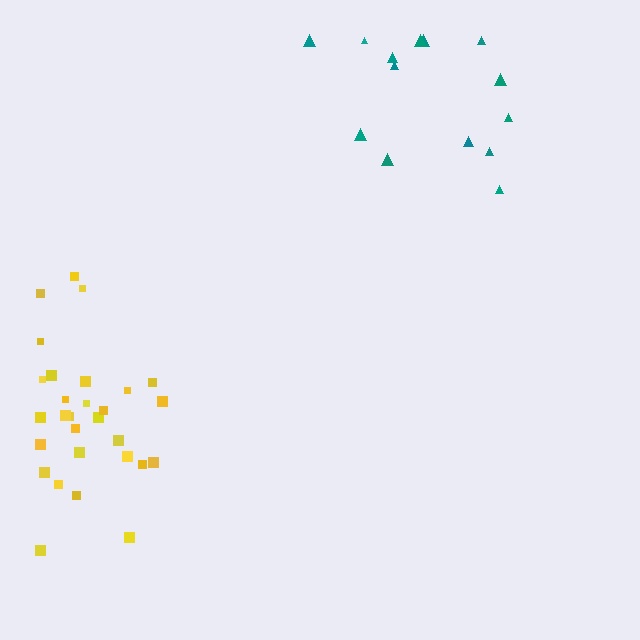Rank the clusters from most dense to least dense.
yellow, teal.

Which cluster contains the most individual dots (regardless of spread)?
Yellow (30).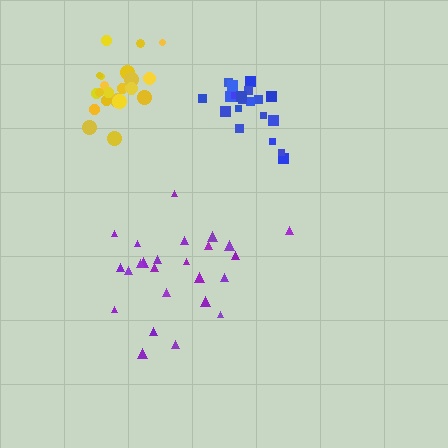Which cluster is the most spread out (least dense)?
Purple.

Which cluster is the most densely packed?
Yellow.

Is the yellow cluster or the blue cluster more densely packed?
Yellow.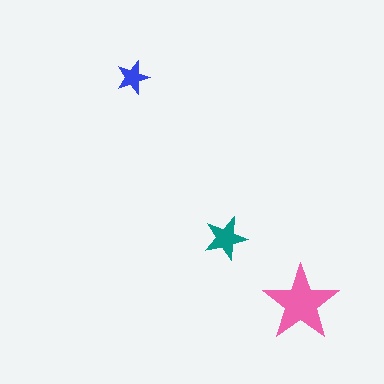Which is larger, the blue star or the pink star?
The pink one.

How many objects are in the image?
There are 3 objects in the image.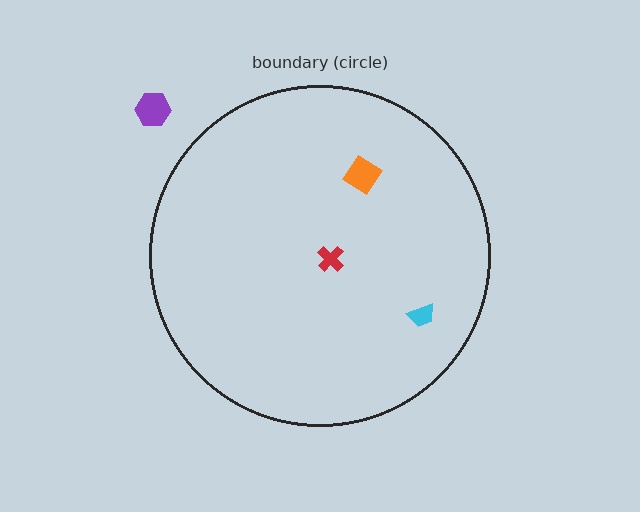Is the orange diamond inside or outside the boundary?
Inside.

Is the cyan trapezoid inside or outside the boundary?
Inside.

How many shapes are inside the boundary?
3 inside, 1 outside.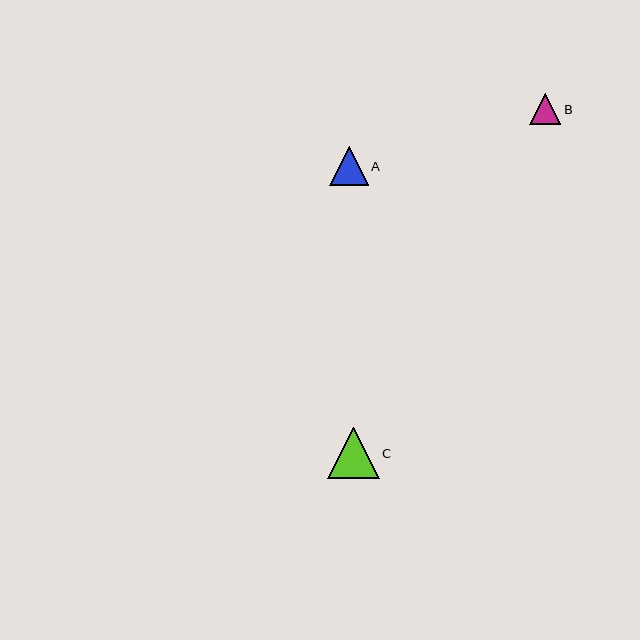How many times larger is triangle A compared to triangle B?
Triangle A is approximately 1.2 times the size of triangle B.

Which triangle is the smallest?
Triangle B is the smallest with a size of approximately 31 pixels.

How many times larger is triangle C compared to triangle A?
Triangle C is approximately 1.3 times the size of triangle A.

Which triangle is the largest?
Triangle C is the largest with a size of approximately 51 pixels.